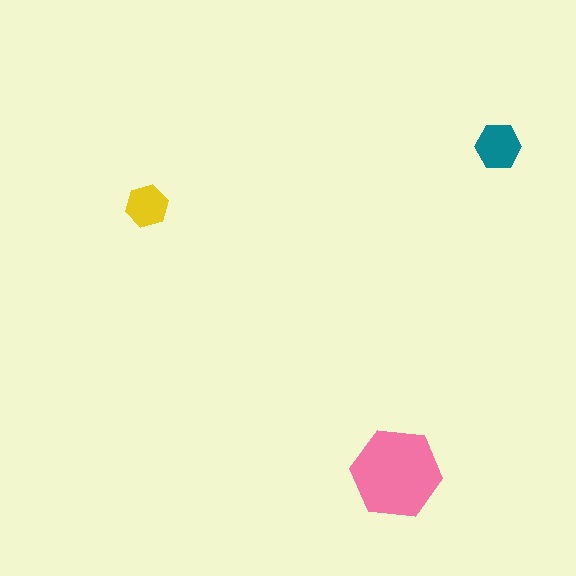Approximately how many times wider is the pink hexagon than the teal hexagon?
About 2 times wider.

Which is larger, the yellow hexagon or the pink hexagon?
The pink one.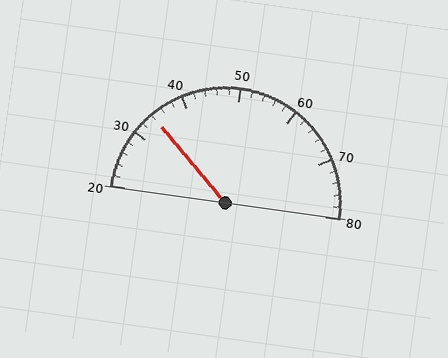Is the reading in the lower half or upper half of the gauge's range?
The reading is in the lower half of the range (20 to 80).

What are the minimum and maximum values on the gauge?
The gauge ranges from 20 to 80.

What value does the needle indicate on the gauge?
The needle indicates approximately 34.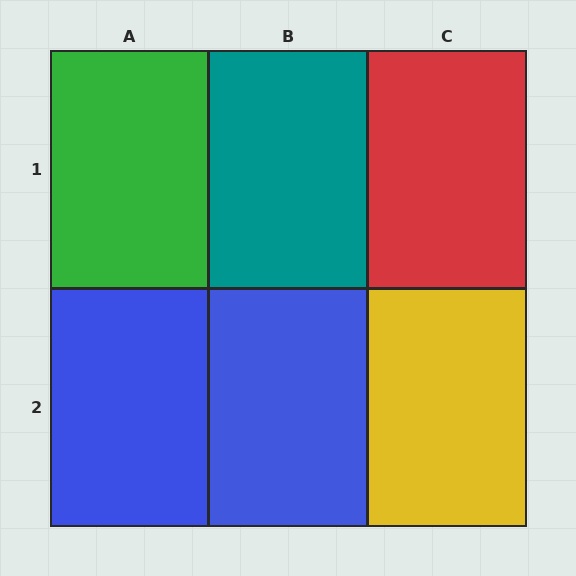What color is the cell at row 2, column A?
Blue.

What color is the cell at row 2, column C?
Yellow.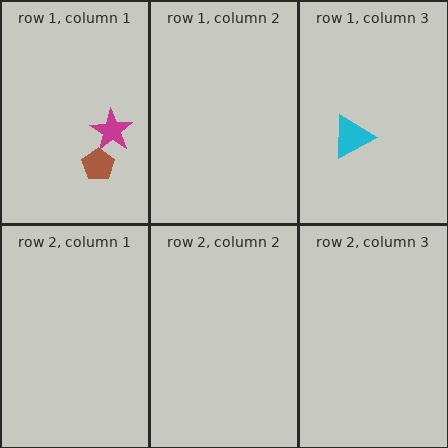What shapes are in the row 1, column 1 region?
The magenta star, the brown pentagon.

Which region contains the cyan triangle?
The row 1, column 3 region.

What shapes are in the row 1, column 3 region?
The cyan triangle.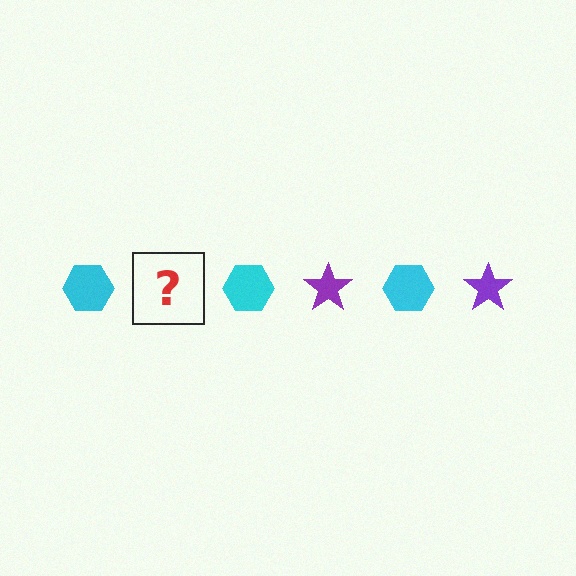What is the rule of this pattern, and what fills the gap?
The rule is that the pattern alternates between cyan hexagon and purple star. The gap should be filled with a purple star.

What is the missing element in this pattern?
The missing element is a purple star.